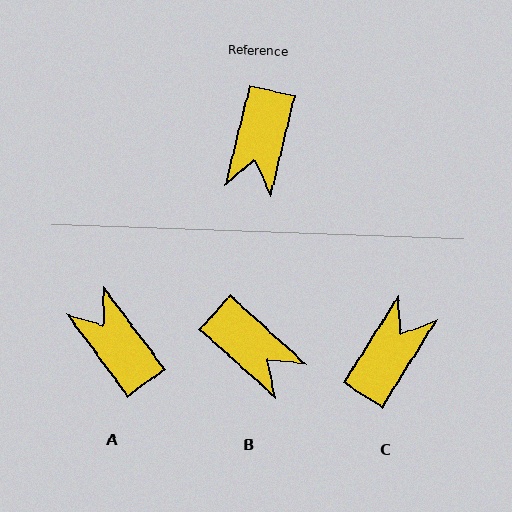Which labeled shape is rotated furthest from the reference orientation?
C, about 162 degrees away.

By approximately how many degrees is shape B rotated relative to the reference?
Approximately 62 degrees counter-clockwise.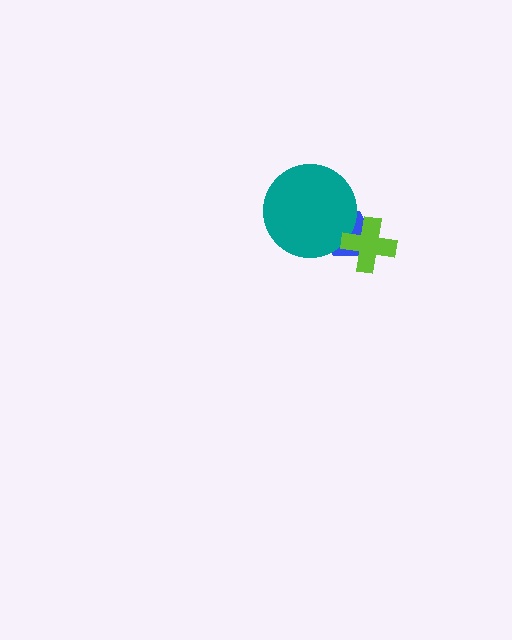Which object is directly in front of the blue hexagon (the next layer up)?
The teal circle is directly in front of the blue hexagon.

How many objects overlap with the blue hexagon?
2 objects overlap with the blue hexagon.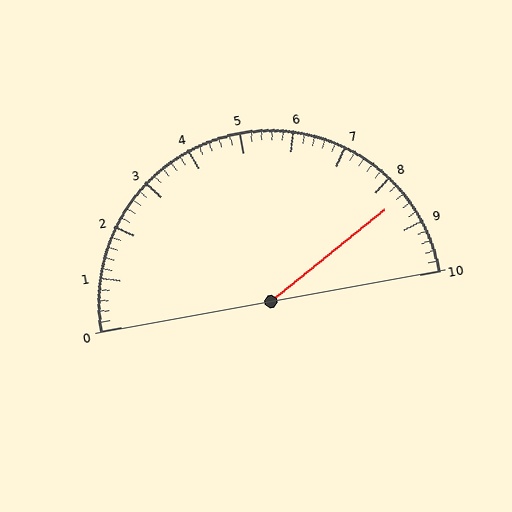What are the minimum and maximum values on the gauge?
The gauge ranges from 0 to 10.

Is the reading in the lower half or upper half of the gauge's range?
The reading is in the upper half of the range (0 to 10).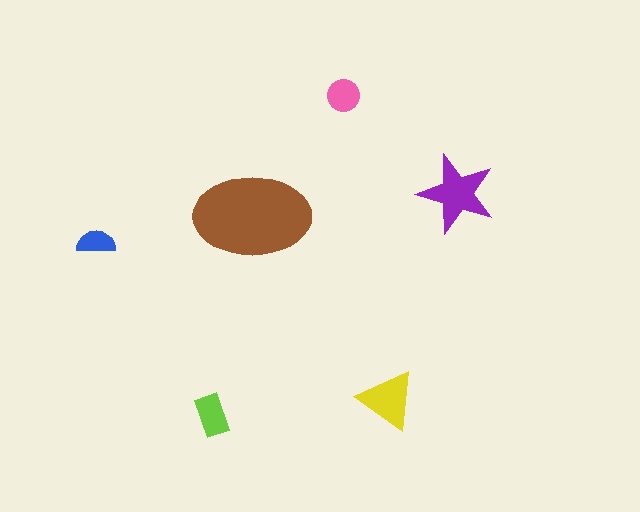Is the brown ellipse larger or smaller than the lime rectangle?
Larger.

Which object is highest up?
The pink circle is topmost.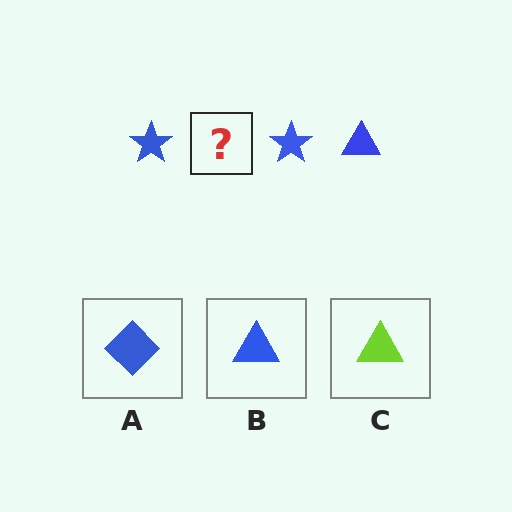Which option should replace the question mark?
Option B.